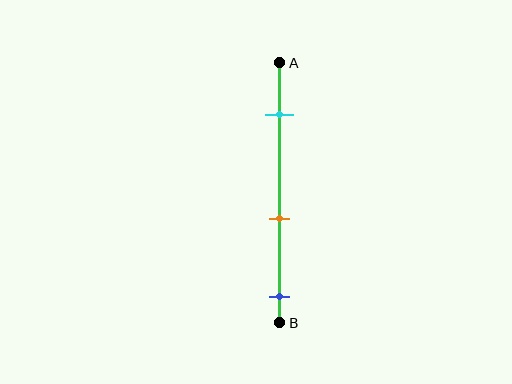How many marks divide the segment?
There are 3 marks dividing the segment.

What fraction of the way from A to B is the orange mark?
The orange mark is approximately 60% (0.6) of the way from A to B.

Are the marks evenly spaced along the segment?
Yes, the marks are approximately evenly spaced.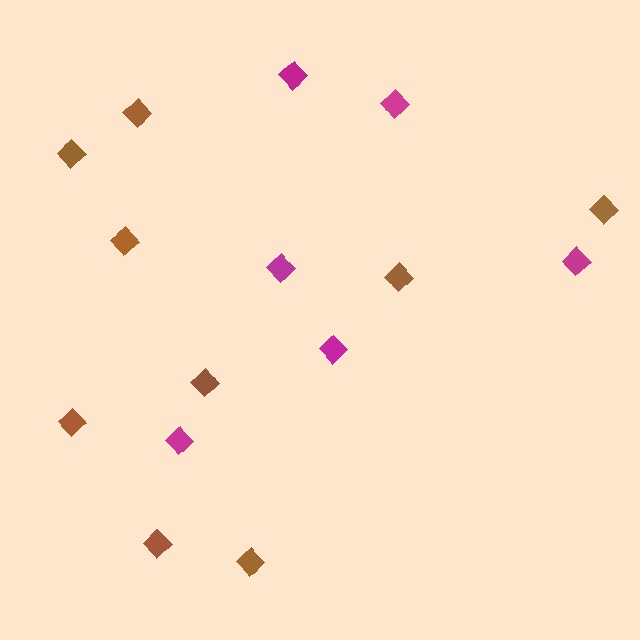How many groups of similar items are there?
There are 2 groups: one group of magenta diamonds (6) and one group of brown diamonds (9).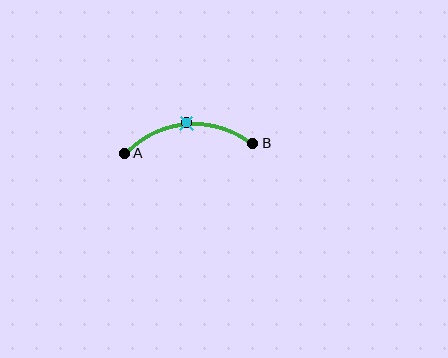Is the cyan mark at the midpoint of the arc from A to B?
Yes. The cyan mark lies on the arc at equal arc-length from both A and B — it is the arc midpoint.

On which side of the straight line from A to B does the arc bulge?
The arc bulges above the straight line connecting A and B.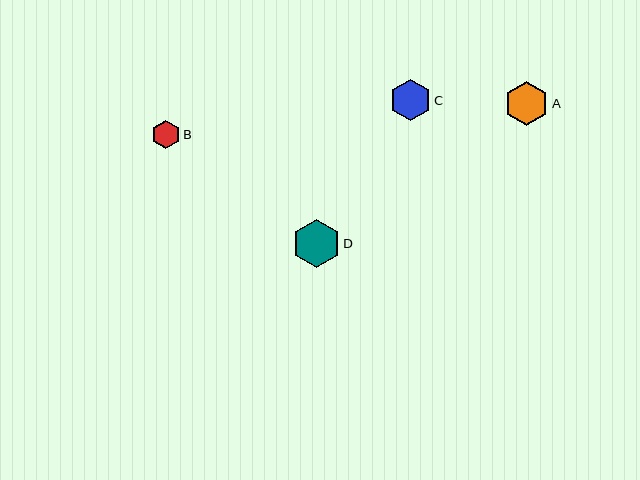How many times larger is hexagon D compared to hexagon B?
Hexagon D is approximately 1.7 times the size of hexagon B.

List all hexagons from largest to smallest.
From largest to smallest: D, A, C, B.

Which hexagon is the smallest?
Hexagon B is the smallest with a size of approximately 29 pixels.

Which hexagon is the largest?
Hexagon D is the largest with a size of approximately 48 pixels.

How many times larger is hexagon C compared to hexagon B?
Hexagon C is approximately 1.4 times the size of hexagon B.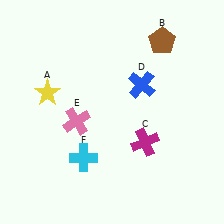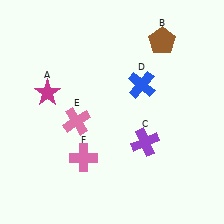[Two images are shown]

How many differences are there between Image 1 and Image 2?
There are 3 differences between the two images.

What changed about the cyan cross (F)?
In Image 1, F is cyan. In Image 2, it changed to pink.